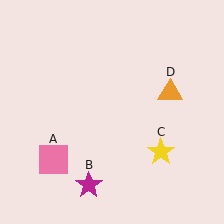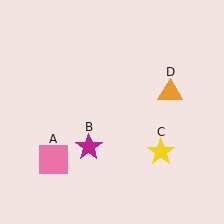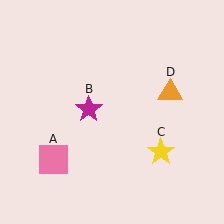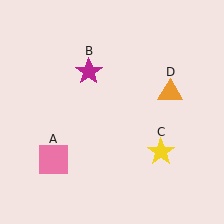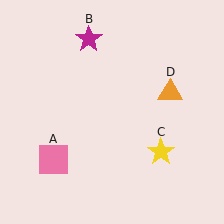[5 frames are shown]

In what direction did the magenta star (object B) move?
The magenta star (object B) moved up.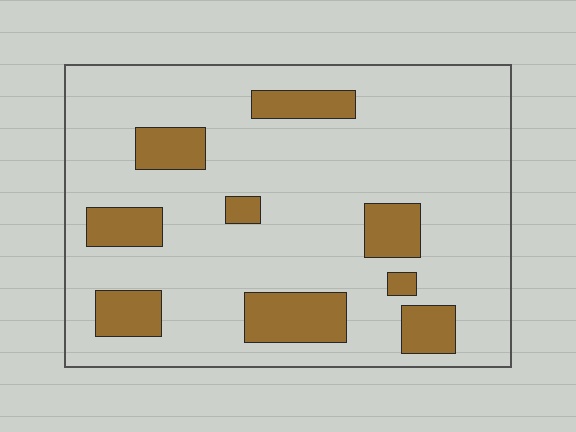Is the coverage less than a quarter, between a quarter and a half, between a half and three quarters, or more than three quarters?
Less than a quarter.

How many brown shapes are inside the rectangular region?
9.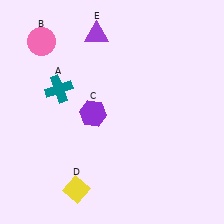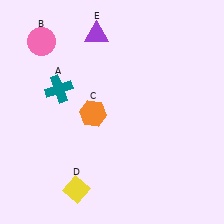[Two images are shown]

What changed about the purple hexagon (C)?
In Image 1, C is purple. In Image 2, it changed to orange.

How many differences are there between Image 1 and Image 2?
There is 1 difference between the two images.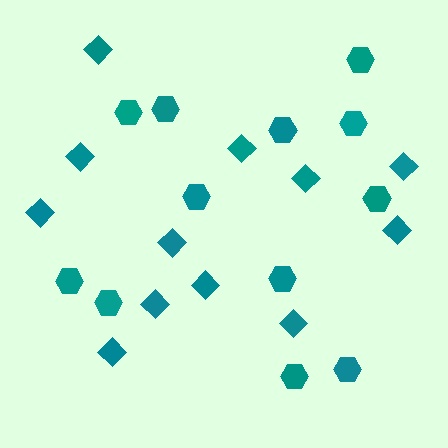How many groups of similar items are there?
There are 2 groups: one group of hexagons (12) and one group of diamonds (12).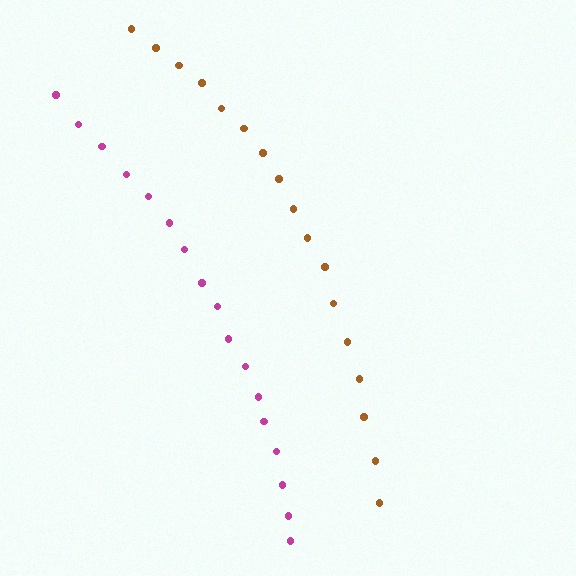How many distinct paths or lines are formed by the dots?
There are 2 distinct paths.